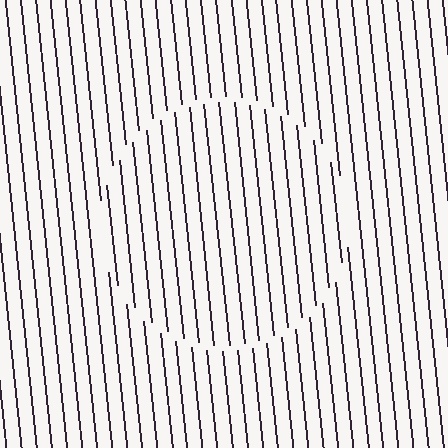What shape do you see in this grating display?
An illusory circle. The interior of the shape contains the same grating, shifted by half a period — the contour is defined by the phase discontinuity where line-ends from the inner and outer gratings abut.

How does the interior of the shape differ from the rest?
The interior of the shape contains the same grating, shifted by half a period — the contour is defined by the phase discontinuity where line-ends from the inner and outer gratings abut.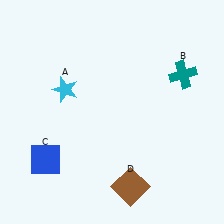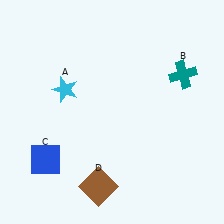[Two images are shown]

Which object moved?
The brown square (D) moved left.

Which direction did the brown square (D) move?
The brown square (D) moved left.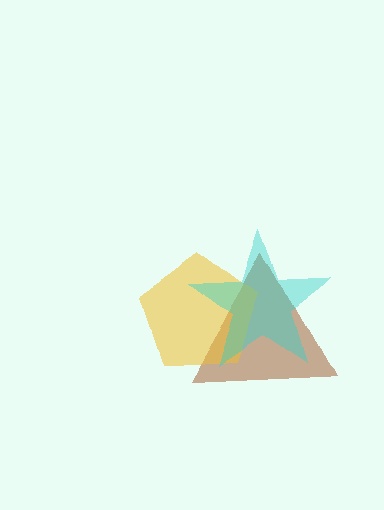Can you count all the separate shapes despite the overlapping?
Yes, there are 3 separate shapes.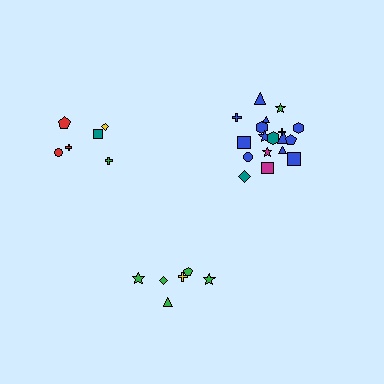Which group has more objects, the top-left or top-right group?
The top-right group.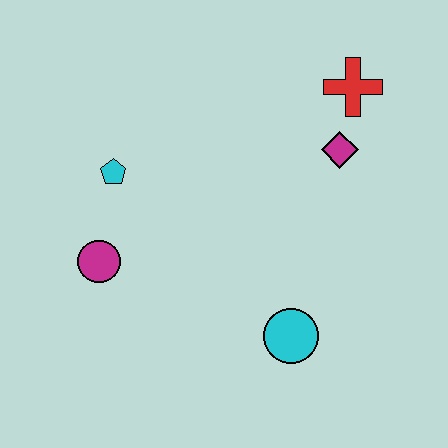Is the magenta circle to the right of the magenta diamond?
No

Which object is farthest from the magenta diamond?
The magenta circle is farthest from the magenta diamond.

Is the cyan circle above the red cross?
No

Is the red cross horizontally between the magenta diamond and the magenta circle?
No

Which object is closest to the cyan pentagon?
The magenta circle is closest to the cyan pentagon.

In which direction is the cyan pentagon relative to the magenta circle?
The cyan pentagon is above the magenta circle.